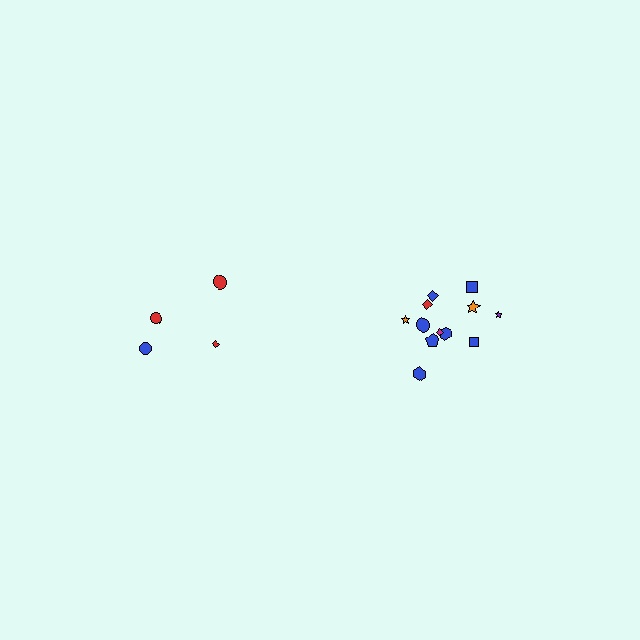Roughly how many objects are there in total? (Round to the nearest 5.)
Roughly 15 objects in total.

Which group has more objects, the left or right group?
The right group.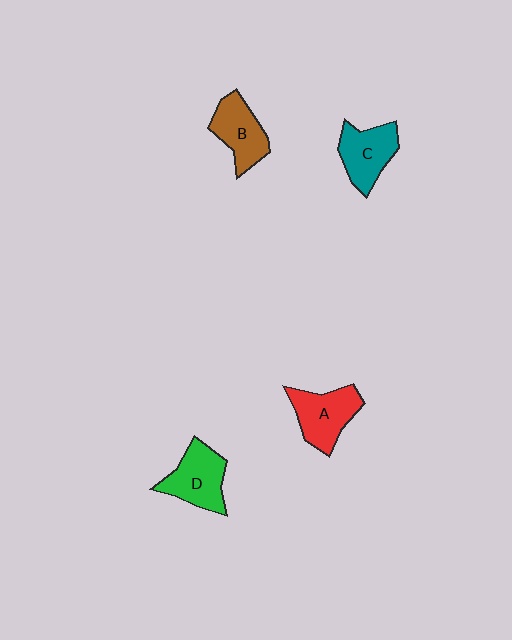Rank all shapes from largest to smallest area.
From largest to smallest: A (red), D (green), C (teal), B (brown).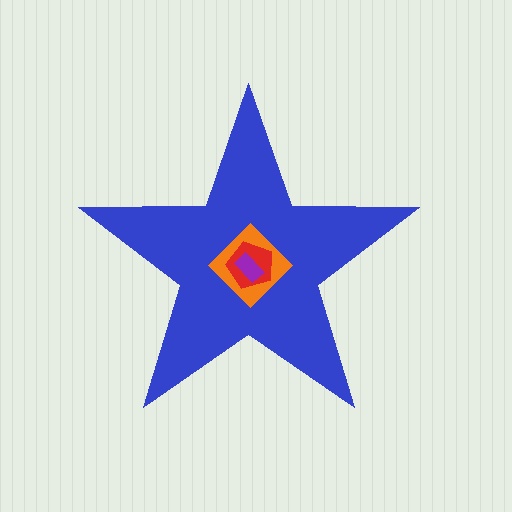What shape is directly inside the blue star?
The orange diamond.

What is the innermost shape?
The purple rectangle.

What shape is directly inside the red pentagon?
The purple rectangle.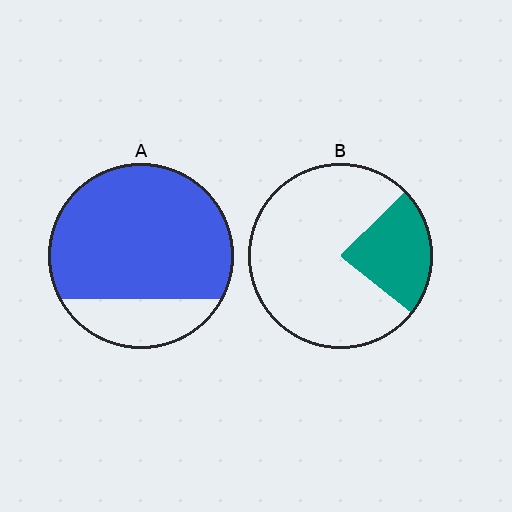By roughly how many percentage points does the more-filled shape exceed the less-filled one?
By roughly 55 percentage points (A over B).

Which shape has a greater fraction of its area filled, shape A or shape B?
Shape A.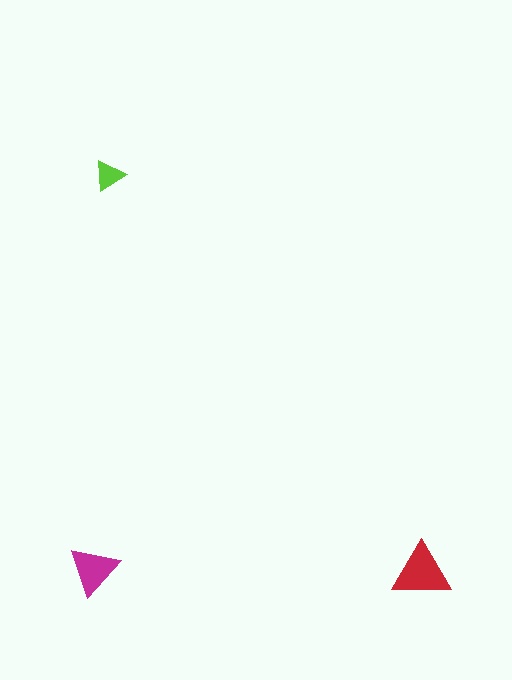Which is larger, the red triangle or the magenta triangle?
The red one.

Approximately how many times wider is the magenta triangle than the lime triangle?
About 1.5 times wider.